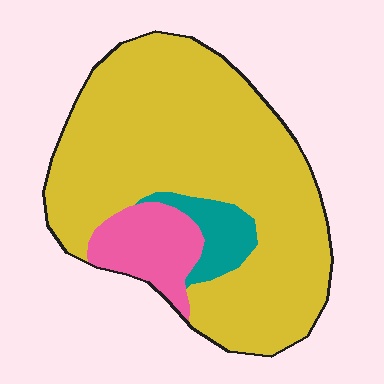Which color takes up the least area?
Teal, at roughly 5%.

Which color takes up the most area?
Yellow, at roughly 80%.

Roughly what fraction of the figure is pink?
Pink takes up about one eighth (1/8) of the figure.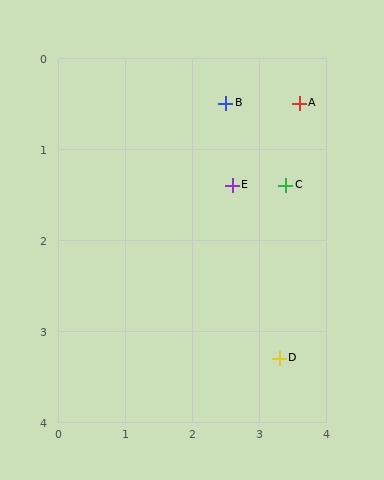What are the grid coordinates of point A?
Point A is at approximately (3.6, 0.5).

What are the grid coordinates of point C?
Point C is at approximately (3.4, 1.4).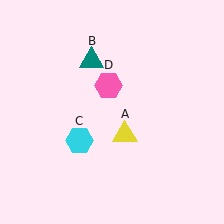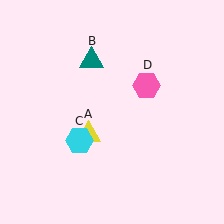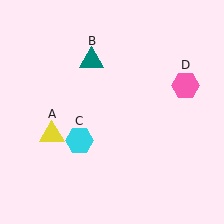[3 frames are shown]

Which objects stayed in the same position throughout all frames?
Teal triangle (object B) and cyan hexagon (object C) remained stationary.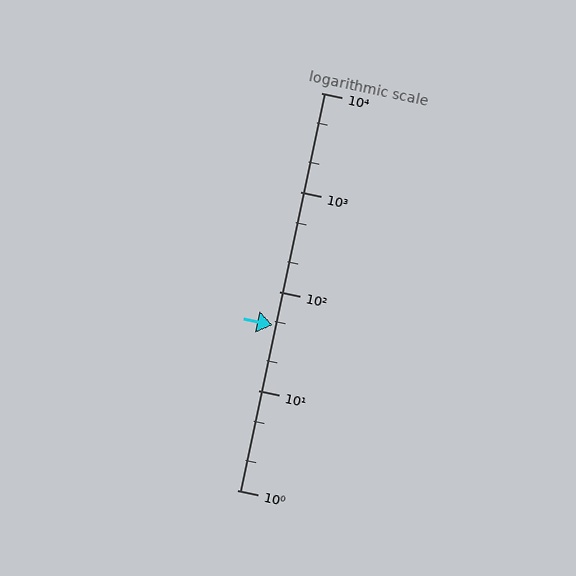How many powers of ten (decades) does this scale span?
The scale spans 4 decades, from 1 to 10000.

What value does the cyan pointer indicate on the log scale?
The pointer indicates approximately 46.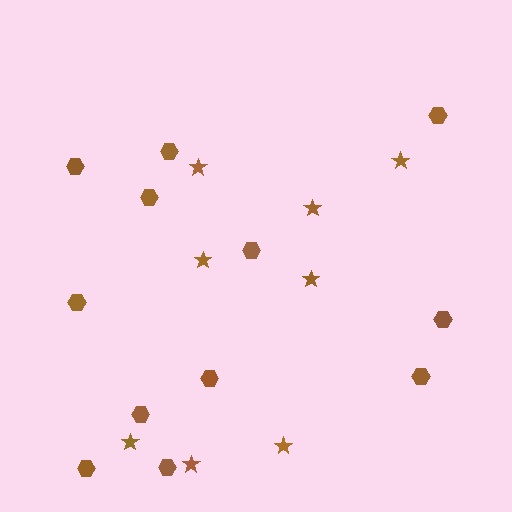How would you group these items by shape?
There are 2 groups: one group of hexagons (12) and one group of stars (8).